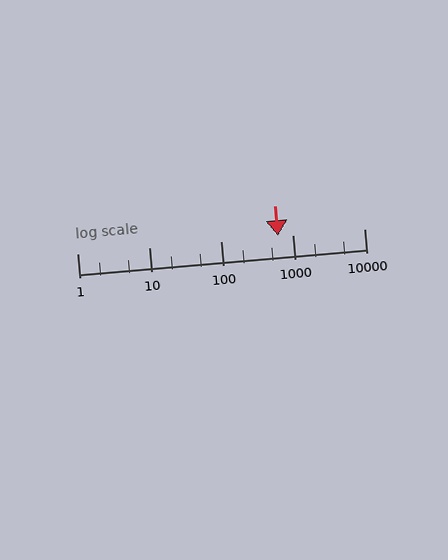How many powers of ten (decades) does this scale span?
The scale spans 4 decades, from 1 to 10000.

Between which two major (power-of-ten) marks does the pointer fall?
The pointer is between 100 and 1000.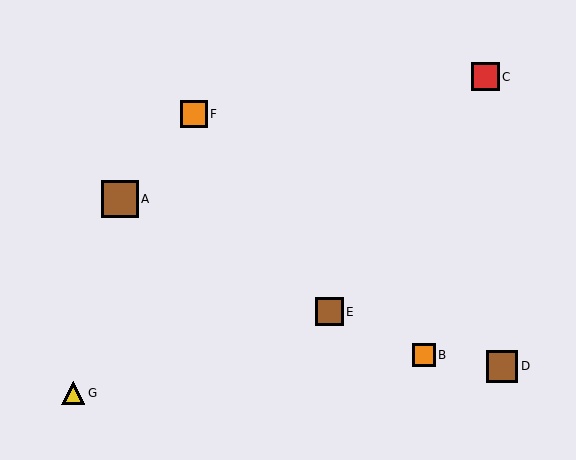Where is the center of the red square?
The center of the red square is at (485, 77).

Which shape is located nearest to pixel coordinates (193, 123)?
The orange square (labeled F) at (194, 114) is nearest to that location.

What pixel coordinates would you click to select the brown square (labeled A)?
Click at (120, 199) to select the brown square A.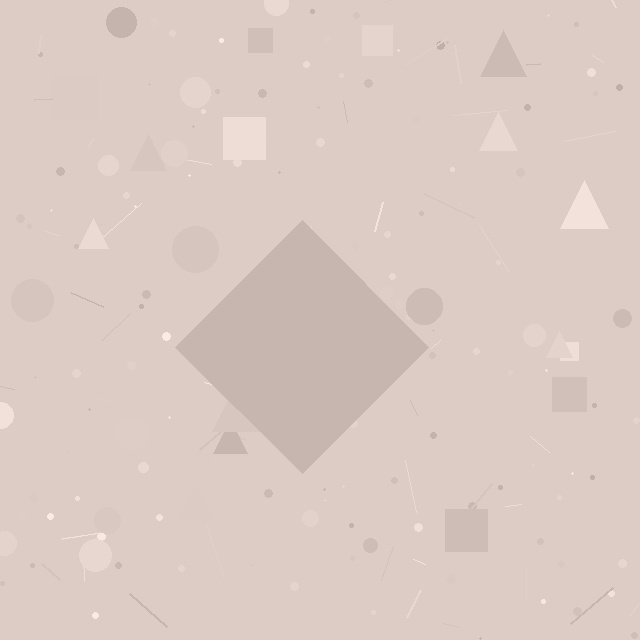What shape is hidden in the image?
A diamond is hidden in the image.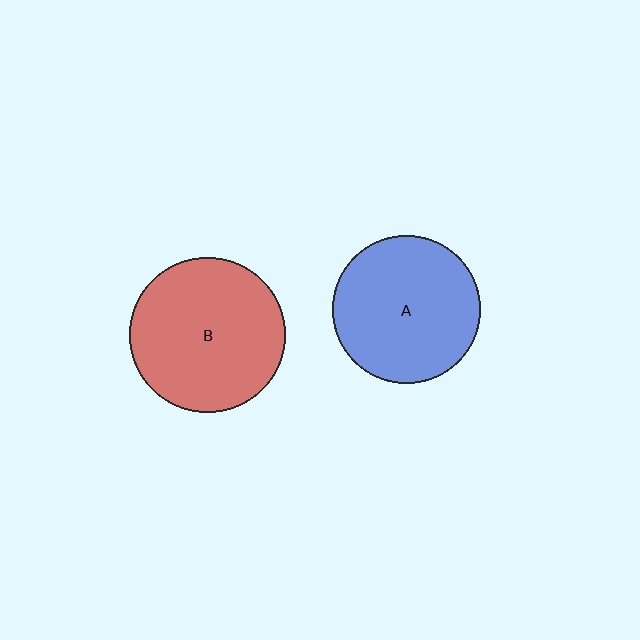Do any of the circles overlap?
No, none of the circles overlap.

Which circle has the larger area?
Circle B (red).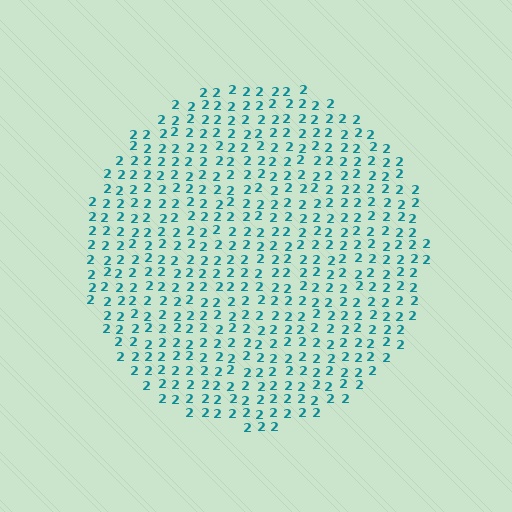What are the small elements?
The small elements are digit 2's.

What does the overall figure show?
The overall figure shows a circle.